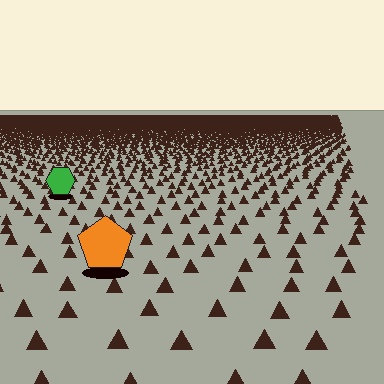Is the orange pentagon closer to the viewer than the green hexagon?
Yes. The orange pentagon is closer — you can tell from the texture gradient: the ground texture is coarser near it.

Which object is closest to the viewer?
The orange pentagon is closest. The texture marks near it are larger and more spread out.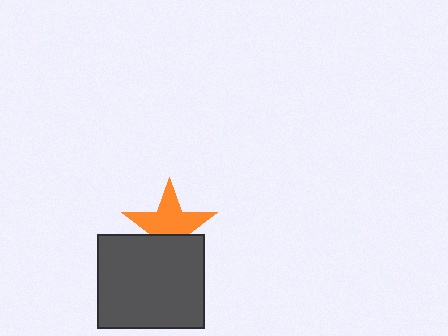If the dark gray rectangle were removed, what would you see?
You would see the complete orange star.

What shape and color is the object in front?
The object in front is a dark gray rectangle.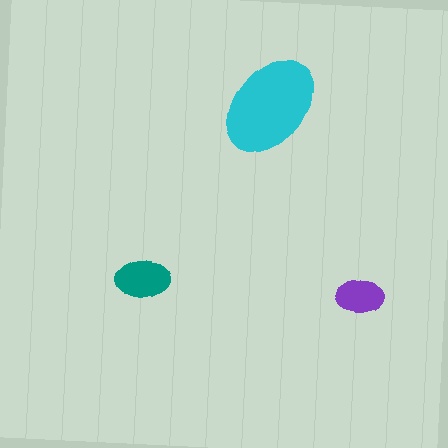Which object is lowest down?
The purple ellipse is bottommost.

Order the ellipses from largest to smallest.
the cyan one, the teal one, the purple one.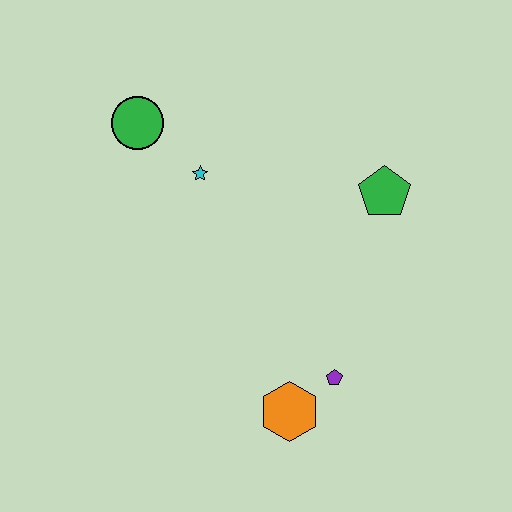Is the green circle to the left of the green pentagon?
Yes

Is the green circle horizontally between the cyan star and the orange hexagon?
No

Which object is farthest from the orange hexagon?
The green circle is farthest from the orange hexagon.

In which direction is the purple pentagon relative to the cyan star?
The purple pentagon is below the cyan star.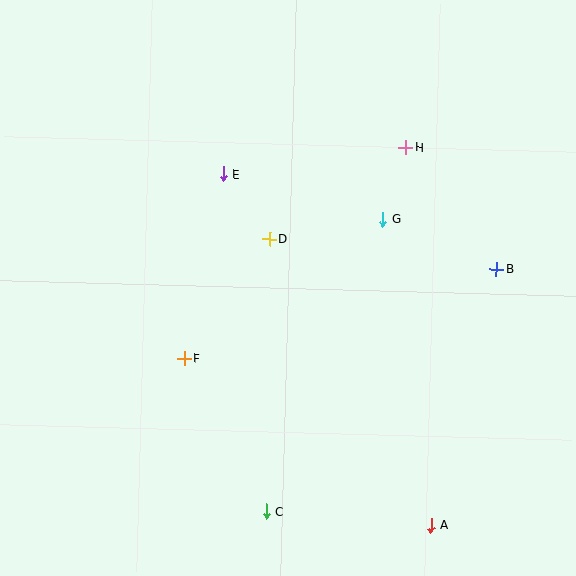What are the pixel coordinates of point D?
Point D is at (269, 239).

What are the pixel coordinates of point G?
Point G is at (382, 219).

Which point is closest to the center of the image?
Point D at (269, 239) is closest to the center.